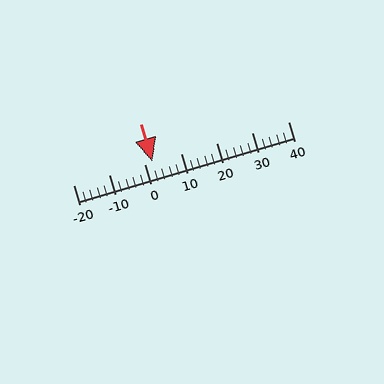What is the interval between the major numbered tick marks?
The major tick marks are spaced 10 units apart.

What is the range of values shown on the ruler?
The ruler shows values from -20 to 40.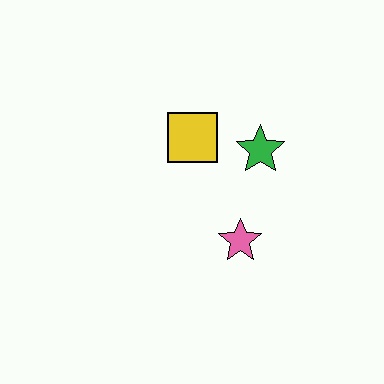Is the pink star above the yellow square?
No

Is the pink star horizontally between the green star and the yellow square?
Yes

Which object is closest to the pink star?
The green star is closest to the pink star.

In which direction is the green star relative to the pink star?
The green star is above the pink star.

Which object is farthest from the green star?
The pink star is farthest from the green star.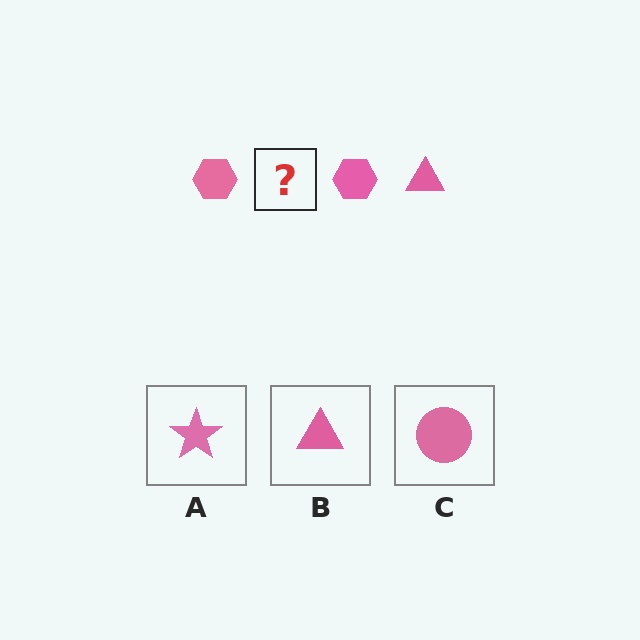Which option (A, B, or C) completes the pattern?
B.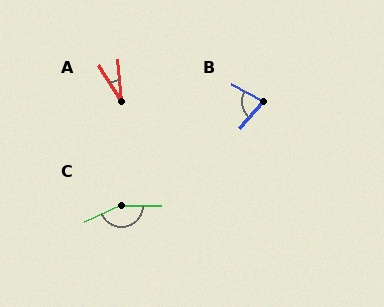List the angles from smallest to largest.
A (27°), B (78°), C (155°).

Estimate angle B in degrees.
Approximately 78 degrees.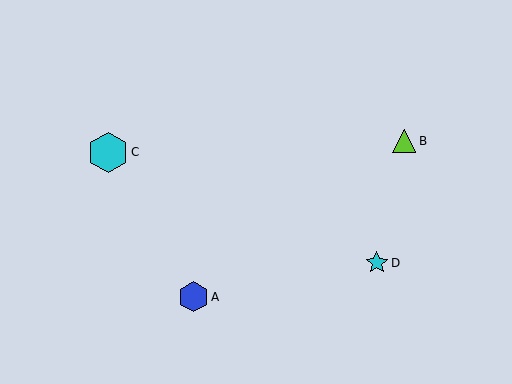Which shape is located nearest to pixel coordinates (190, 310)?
The blue hexagon (labeled A) at (193, 297) is nearest to that location.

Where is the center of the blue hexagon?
The center of the blue hexagon is at (193, 297).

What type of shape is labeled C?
Shape C is a cyan hexagon.